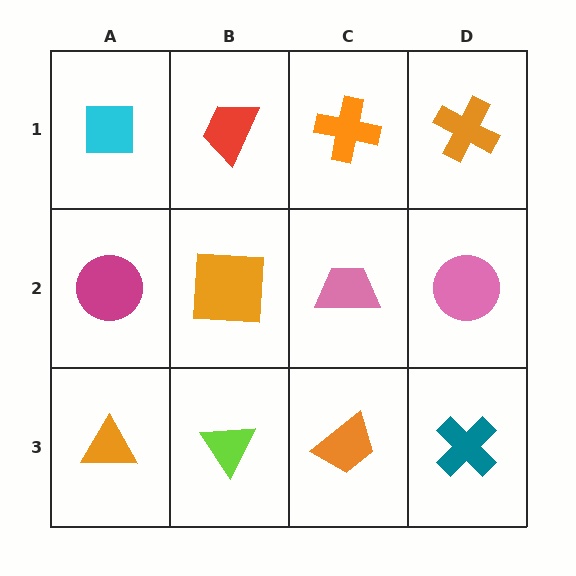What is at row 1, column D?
An orange cross.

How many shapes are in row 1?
4 shapes.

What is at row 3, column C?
An orange trapezoid.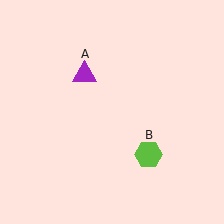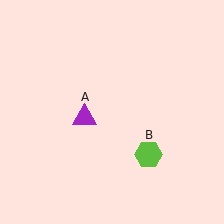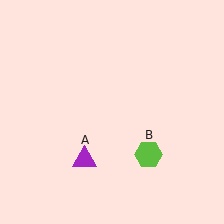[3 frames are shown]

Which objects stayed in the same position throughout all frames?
Lime hexagon (object B) remained stationary.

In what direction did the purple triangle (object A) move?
The purple triangle (object A) moved down.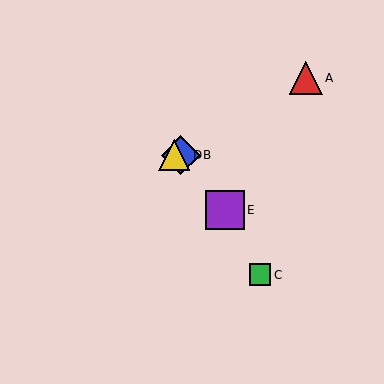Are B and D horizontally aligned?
Yes, both are at y≈155.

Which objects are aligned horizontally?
Objects B, D are aligned horizontally.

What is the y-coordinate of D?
Object D is at y≈155.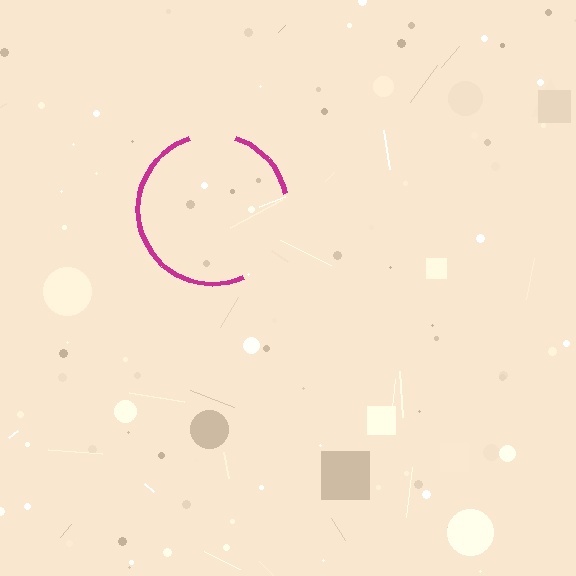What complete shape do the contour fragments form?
The contour fragments form a circle.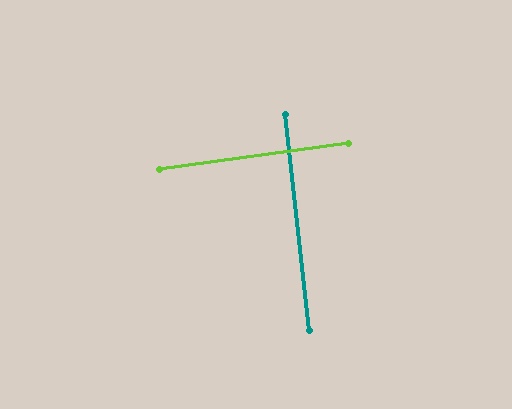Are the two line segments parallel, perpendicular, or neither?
Perpendicular — they meet at approximately 89°.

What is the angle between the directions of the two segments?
Approximately 89 degrees.